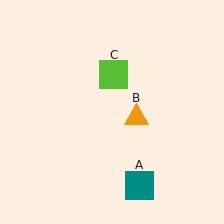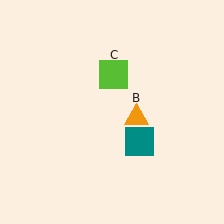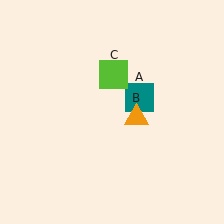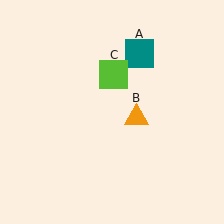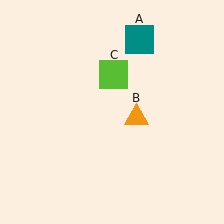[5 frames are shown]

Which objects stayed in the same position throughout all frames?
Orange triangle (object B) and lime square (object C) remained stationary.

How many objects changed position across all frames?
1 object changed position: teal square (object A).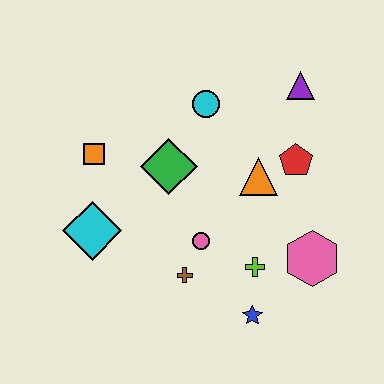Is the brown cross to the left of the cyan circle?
Yes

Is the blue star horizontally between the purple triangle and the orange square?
Yes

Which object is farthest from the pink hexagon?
The orange square is farthest from the pink hexagon.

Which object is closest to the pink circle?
The brown cross is closest to the pink circle.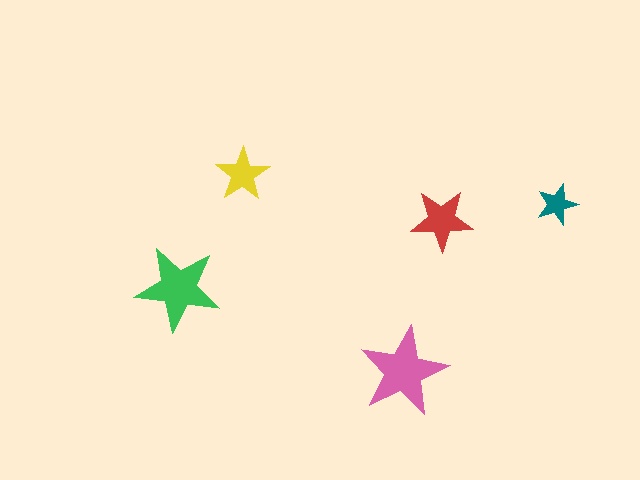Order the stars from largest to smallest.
the pink one, the green one, the red one, the yellow one, the teal one.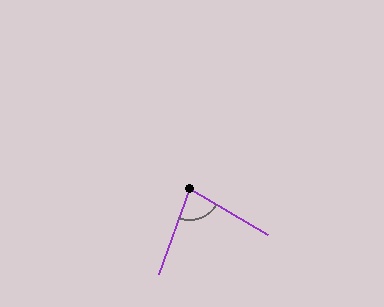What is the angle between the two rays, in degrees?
Approximately 79 degrees.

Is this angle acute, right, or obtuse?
It is acute.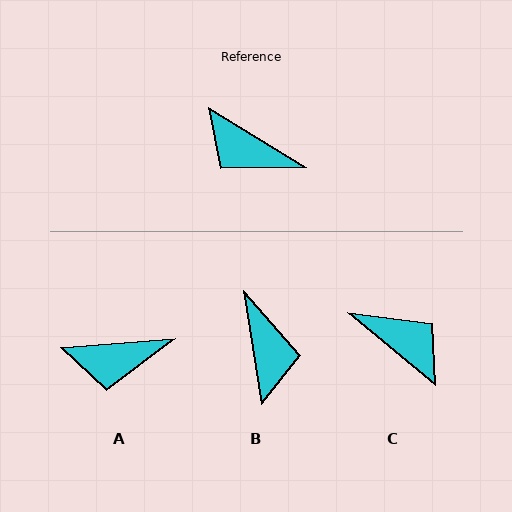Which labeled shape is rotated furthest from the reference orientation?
C, about 172 degrees away.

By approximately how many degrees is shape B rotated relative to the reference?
Approximately 131 degrees counter-clockwise.